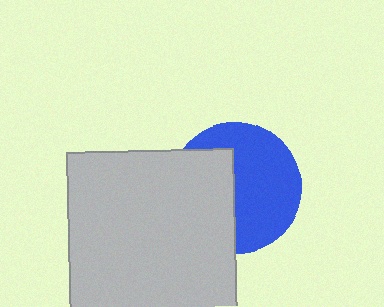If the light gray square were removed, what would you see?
You would see the complete blue circle.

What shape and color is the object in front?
The object in front is a light gray square.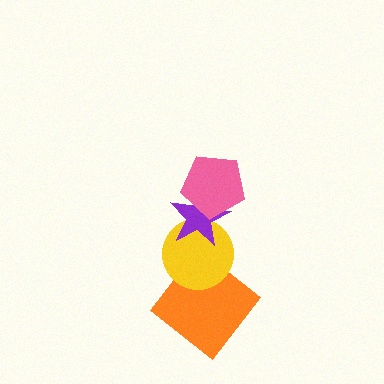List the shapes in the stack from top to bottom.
From top to bottom: the pink pentagon, the purple star, the yellow circle, the orange diamond.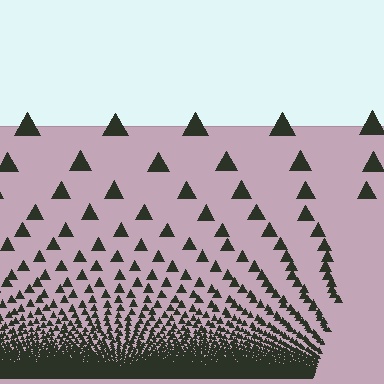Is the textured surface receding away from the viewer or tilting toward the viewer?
The surface appears to tilt toward the viewer. Texture elements get larger and sparser toward the top.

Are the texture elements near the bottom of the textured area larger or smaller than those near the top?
Smaller. The gradient is inverted — elements near the bottom are smaller and denser.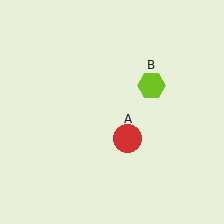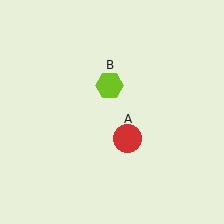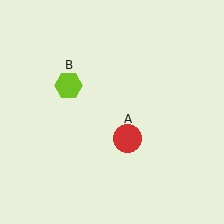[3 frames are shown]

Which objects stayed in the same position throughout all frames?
Red circle (object A) remained stationary.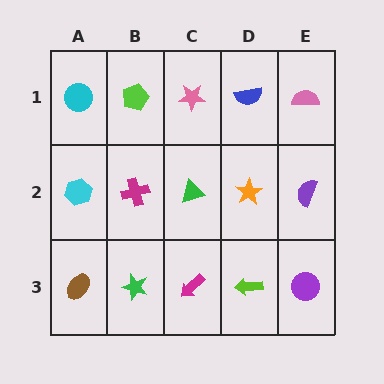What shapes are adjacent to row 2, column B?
A lime pentagon (row 1, column B), a green star (row 3, column B), a cyan hexagon (row 2, column A), a green triangle (row 2, column C).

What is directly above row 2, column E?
A pink semicircle.